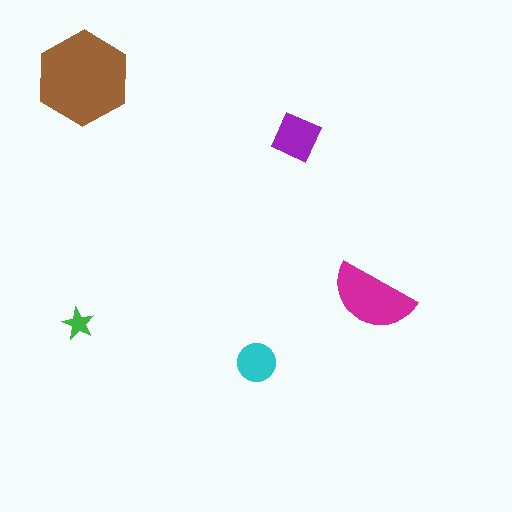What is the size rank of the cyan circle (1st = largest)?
4th.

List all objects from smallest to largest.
The green star, the cyan circle, the purple diamond, the magenta semicircle, the brown hexagon.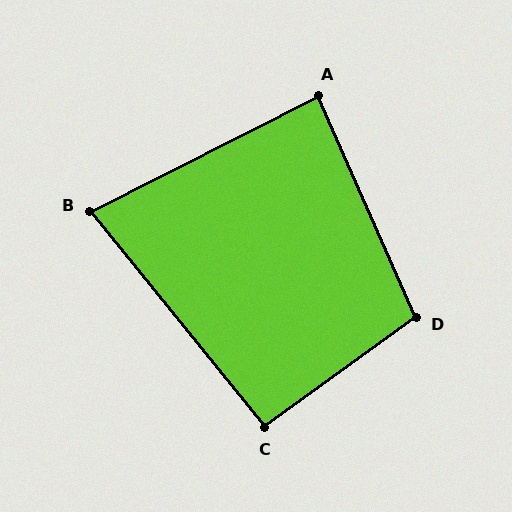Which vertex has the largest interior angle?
D, at approximately 102 degrees.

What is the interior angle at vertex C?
Approximately 93 degrees (approximately right).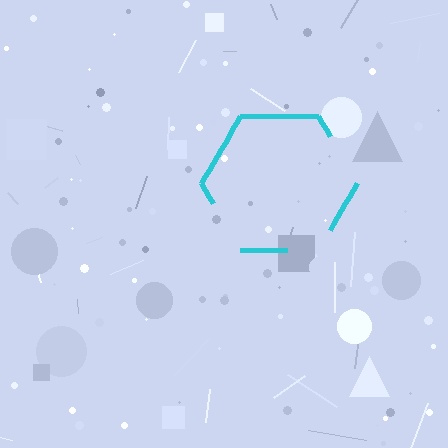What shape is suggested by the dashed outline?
The dashed outline suggests a hexagon.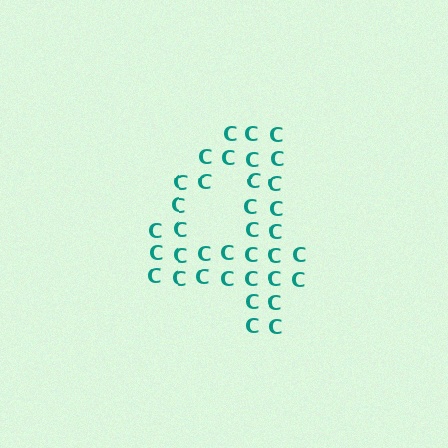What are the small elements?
The small elements are letter C's.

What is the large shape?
The large shape is the digit 4.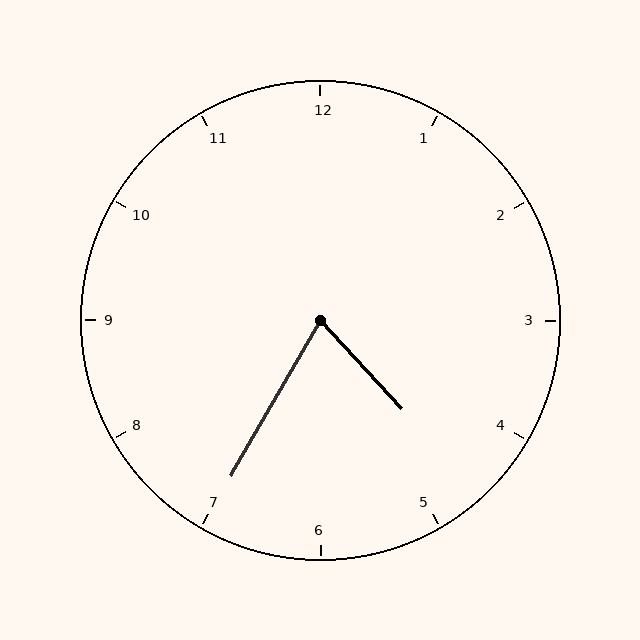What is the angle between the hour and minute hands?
Approximately 72 degrees.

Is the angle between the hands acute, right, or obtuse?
It is acute.